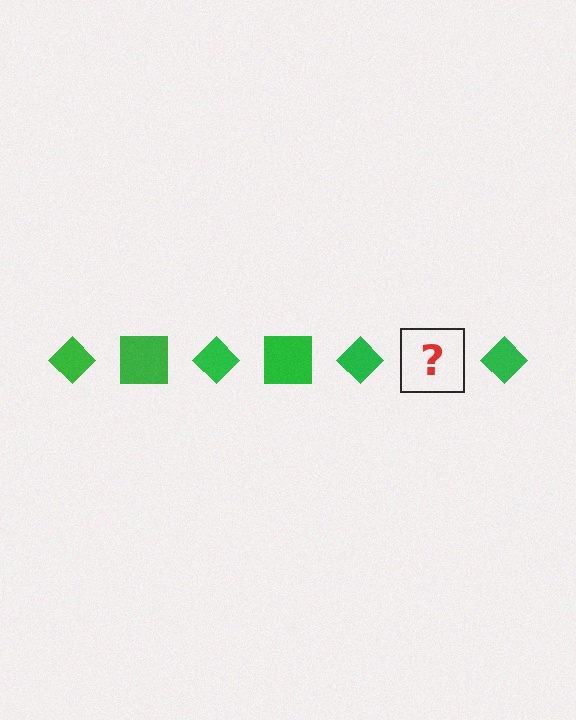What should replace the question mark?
The question mark should be replaced with a green square.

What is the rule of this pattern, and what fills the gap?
The rule is that the pattern cycles through diamond, square shapes in green. The gap should be filled with a green square.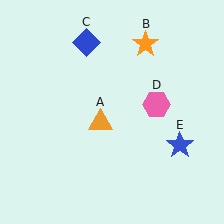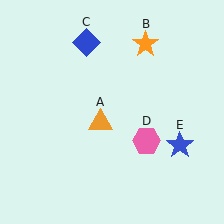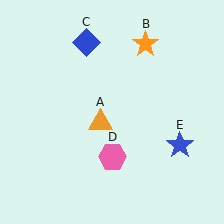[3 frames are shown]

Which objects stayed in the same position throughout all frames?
Orange triangle (object A) and orange star (object B) and blue diamond (object C) and blue star (object E) remained stationary.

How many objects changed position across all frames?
1 object changed position: pink hexagon (object D).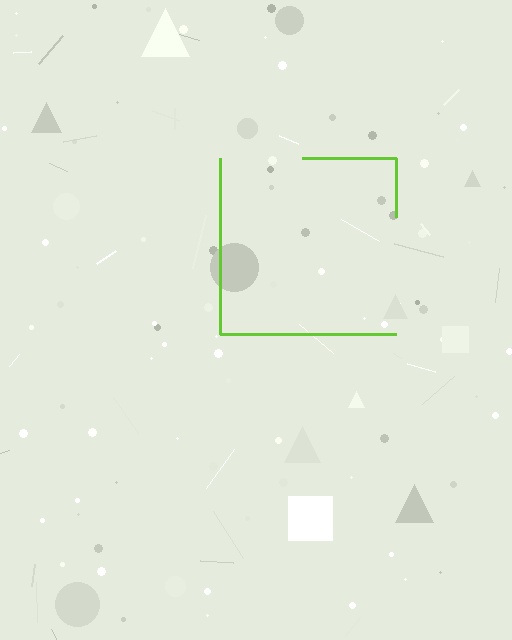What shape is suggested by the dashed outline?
The dashed outline suggests a square.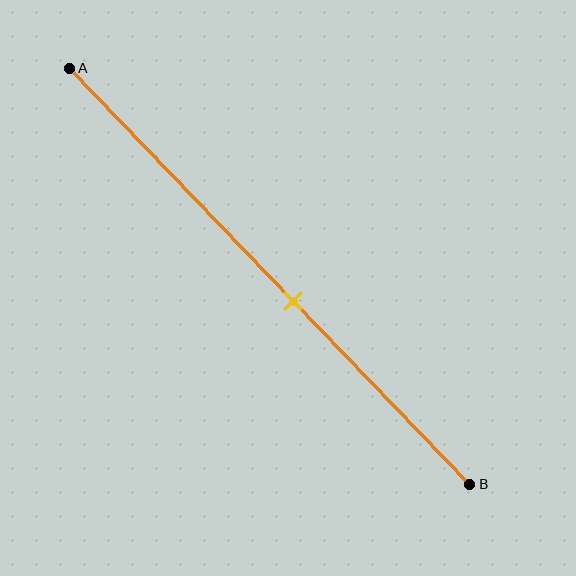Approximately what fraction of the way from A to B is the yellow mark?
The yellow mark is approximately 55% of the way from A to B.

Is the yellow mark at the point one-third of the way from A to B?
No, the mark is at about 55% from A, not at the 33% one-third point.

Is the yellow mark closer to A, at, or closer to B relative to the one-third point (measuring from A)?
The yellow mark is closer to point B than the one-third point of segment AB.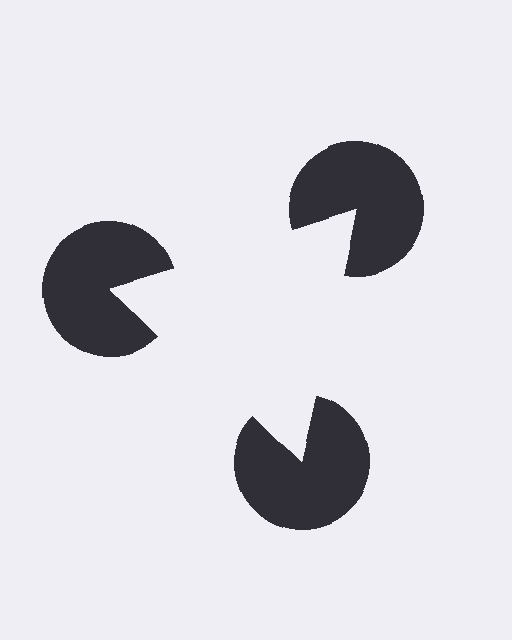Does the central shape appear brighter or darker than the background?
It typically appears slightly brighter than the background, even though no actual brightness change is drawn.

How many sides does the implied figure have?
3 sides.